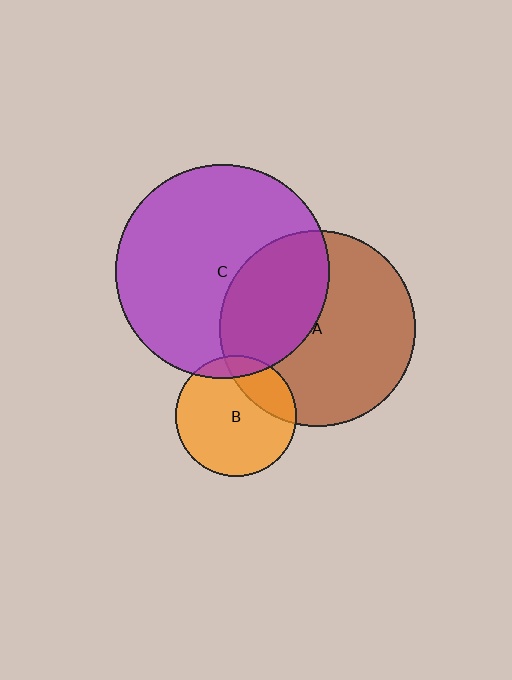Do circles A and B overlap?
Yes.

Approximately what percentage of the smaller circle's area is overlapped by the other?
Approximately 25%.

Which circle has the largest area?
Circle C (purple).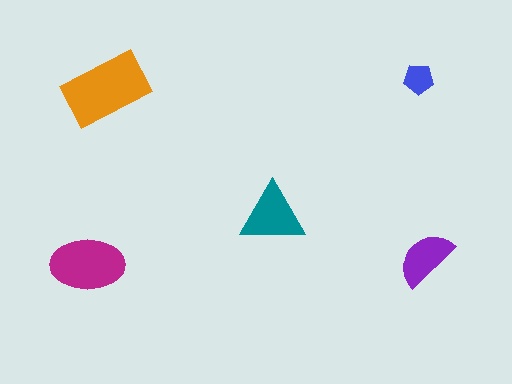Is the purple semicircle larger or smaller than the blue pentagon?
Larger.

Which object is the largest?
The orange rectangle.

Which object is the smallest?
The blue pentagon.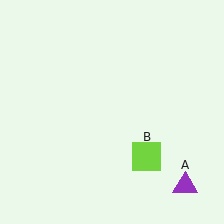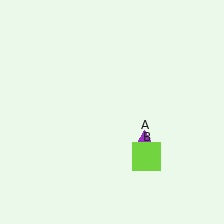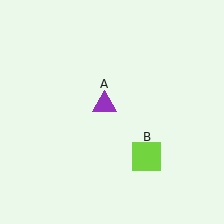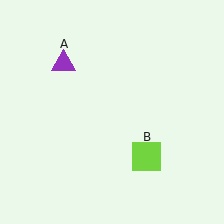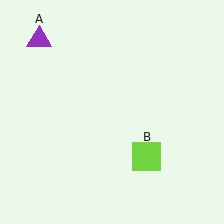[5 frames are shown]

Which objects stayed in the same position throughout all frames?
Lime square (object B) remained stationary.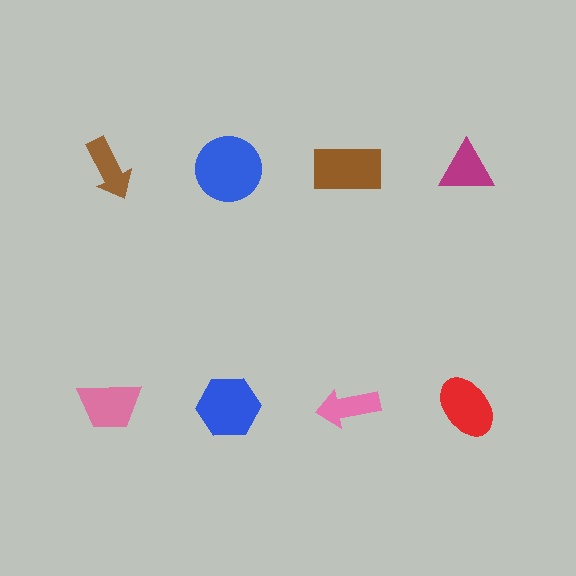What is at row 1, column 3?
A brown rectangle.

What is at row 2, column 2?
A blue hexagon.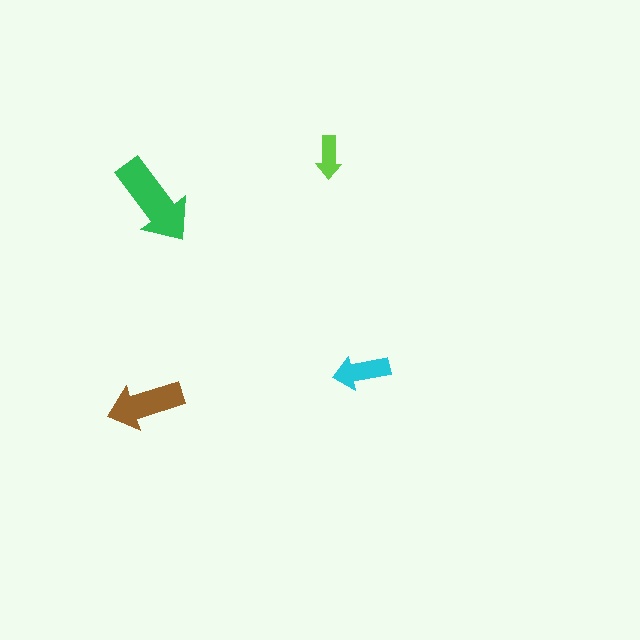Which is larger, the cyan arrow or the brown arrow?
The brown one.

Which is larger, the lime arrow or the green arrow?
The green one.